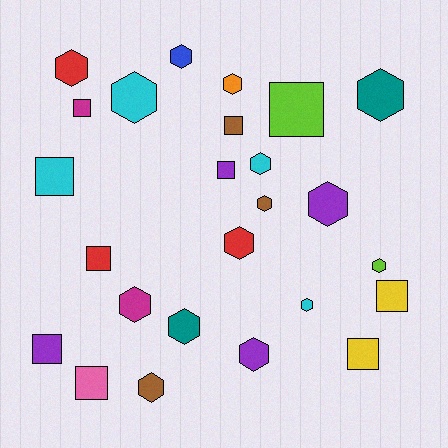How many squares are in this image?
There are 10 squares.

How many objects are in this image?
There are 25 objects.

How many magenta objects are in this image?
There are 2 magenta objects.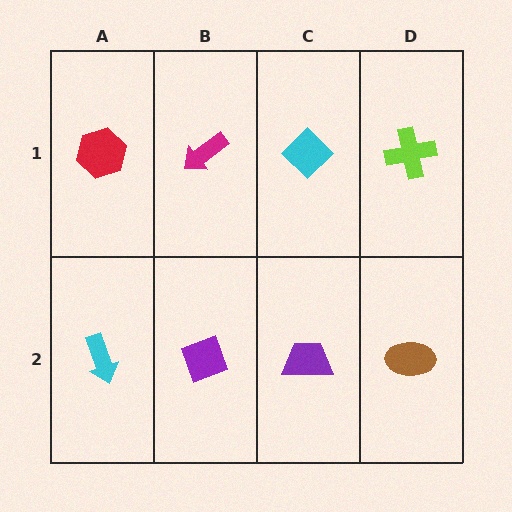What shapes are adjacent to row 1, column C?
A purple trapezoid (row 2, column C), a magenta arrow (row 1, column B), a lime cross (row 1, column D).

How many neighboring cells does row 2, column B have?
3.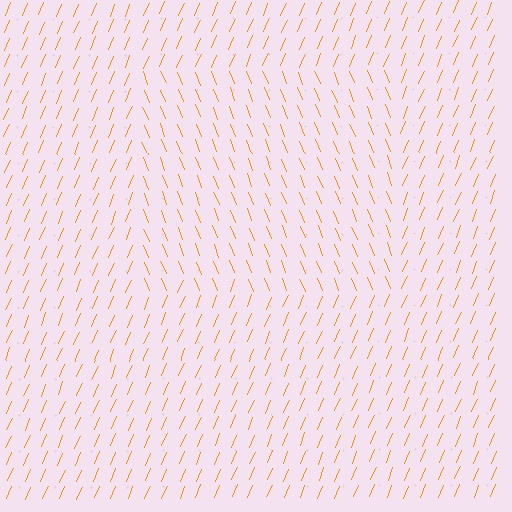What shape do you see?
I see a rectangle.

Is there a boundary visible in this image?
Yes, there is a texture boundary formed by a change in line orientation.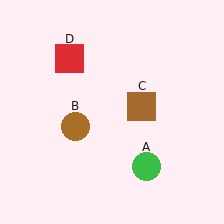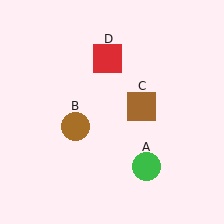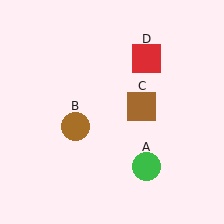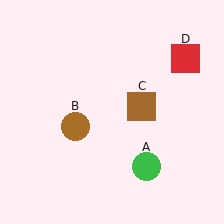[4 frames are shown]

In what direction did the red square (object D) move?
The red square (object D) moved right.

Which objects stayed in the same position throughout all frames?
Green circle (object A) and brown circle (object B) and brown square (object C) remained stationary.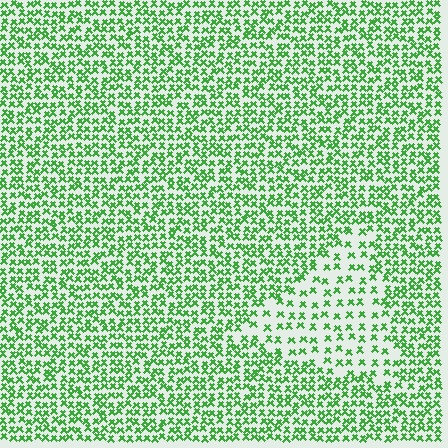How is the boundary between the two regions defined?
The boundary is defined by a change in element density (approximately 2.0x ratio). All elements are the same color, size, and shape.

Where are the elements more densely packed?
The elements are more densely packed outside the triangle boundary.